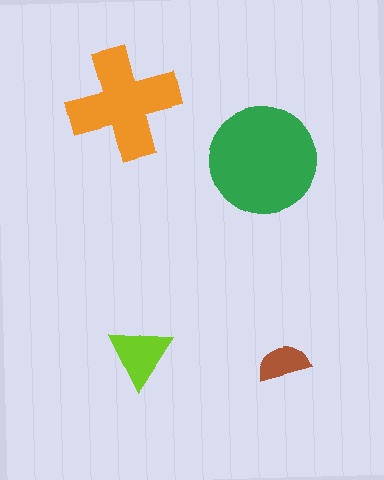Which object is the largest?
The green circle.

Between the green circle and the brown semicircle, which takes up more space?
The green circle.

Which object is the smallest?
The brown semicircle.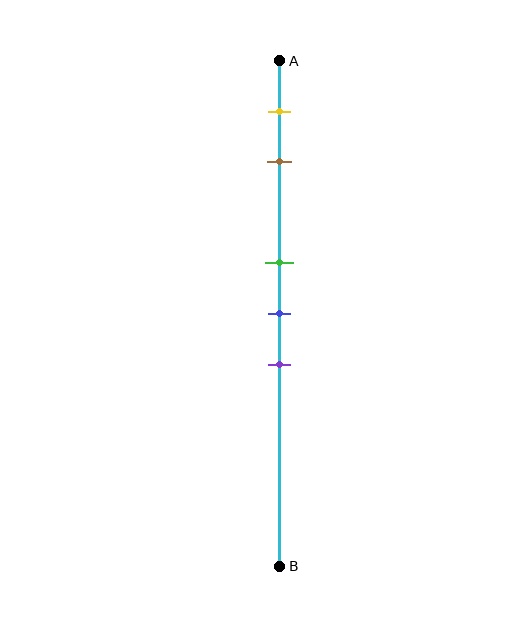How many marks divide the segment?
There are 5 marks dividing the segment.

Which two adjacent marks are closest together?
The green and blue marks are the closest adjacent pair.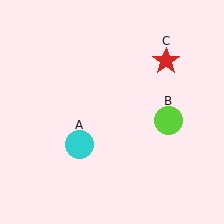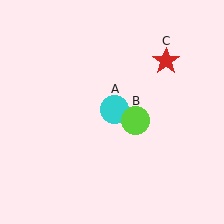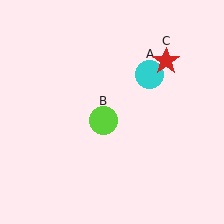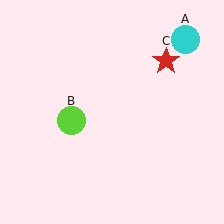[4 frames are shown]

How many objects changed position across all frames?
2 objects changed position: cyan circle (object A), lime circle (object B).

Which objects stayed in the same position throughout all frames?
Red star (object C) remained stationary.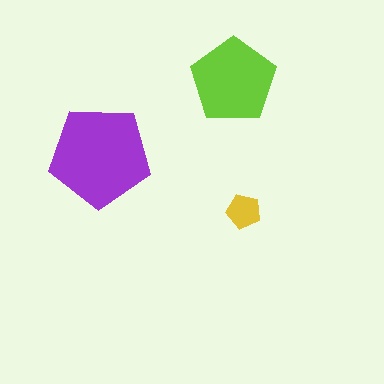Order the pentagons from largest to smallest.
the purple one, the lime one, the yellow one.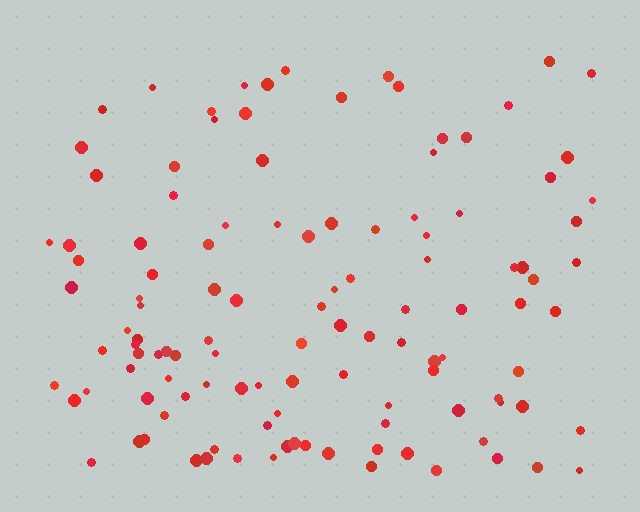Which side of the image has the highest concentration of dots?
The bottom.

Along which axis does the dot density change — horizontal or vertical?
Vertical.